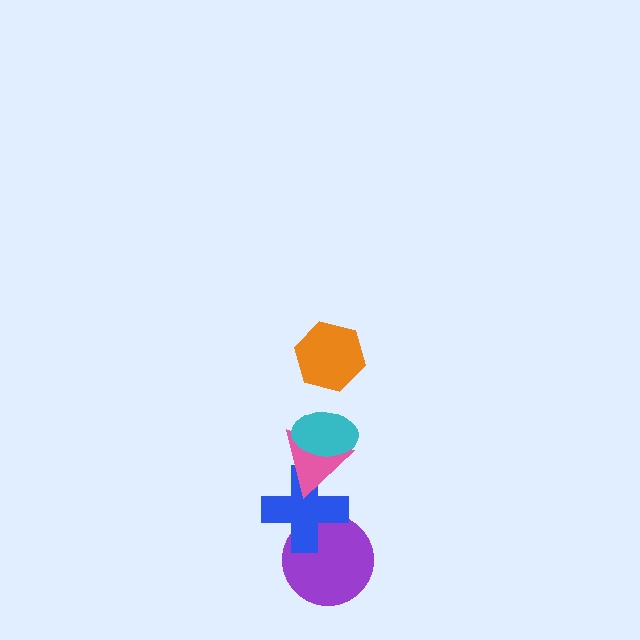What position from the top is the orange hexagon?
The orange hexagon is 1st from the top.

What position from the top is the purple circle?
The purple circle is 5th from the top.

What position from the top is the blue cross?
The blue cross is 4th from the top.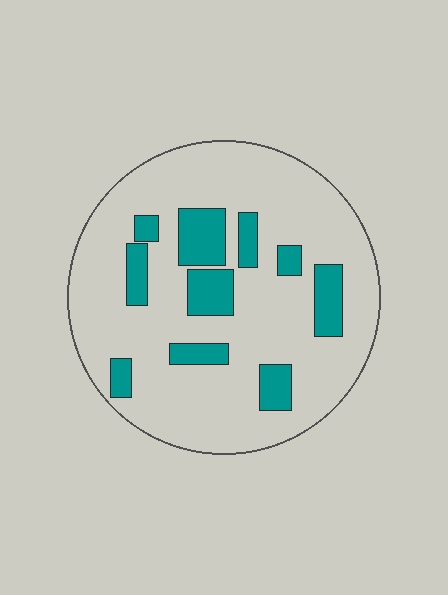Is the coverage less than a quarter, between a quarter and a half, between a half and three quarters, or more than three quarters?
Less than a quarter.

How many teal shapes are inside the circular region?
10.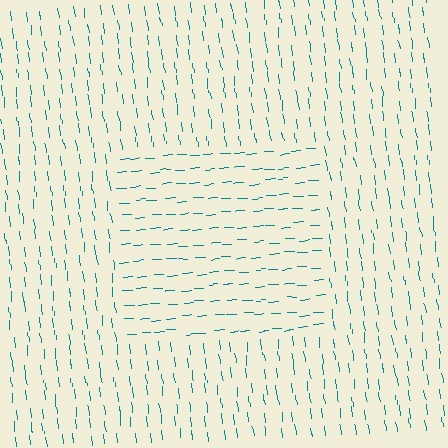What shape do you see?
I see a rectangle.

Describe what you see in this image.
The image is filled with small teal line segments. A rectangle region in the image has lines oriented differently from the surrounding lines, creating a visible texture boundary.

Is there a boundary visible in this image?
Yes, there is a texture boundary formed by a change in line orientation.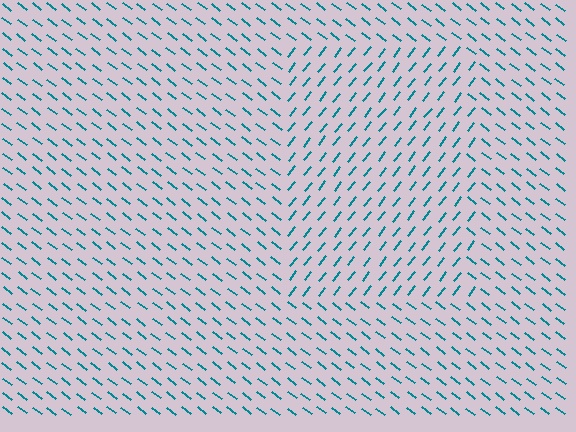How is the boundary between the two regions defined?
The boundary is defined purely by a change in line orientation (approximately 89 degrees difference). All lines are the same color and thickness.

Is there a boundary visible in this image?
Yes, there is a texture boundary formed by a change in line orientation.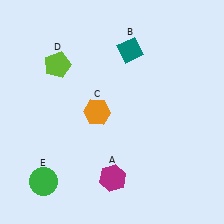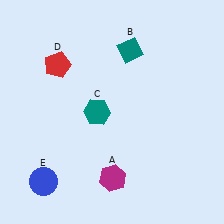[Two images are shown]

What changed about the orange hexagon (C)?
In Image 1, C is orange. In Image 2, it changed to teal.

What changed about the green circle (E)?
In Image 1, E is green. In Image 2, it changed to blue.